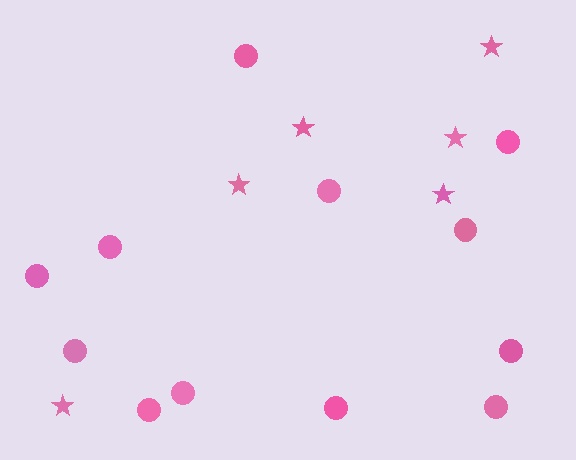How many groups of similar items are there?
There are 2 groups: one group of stars (6) and one group of circles (12).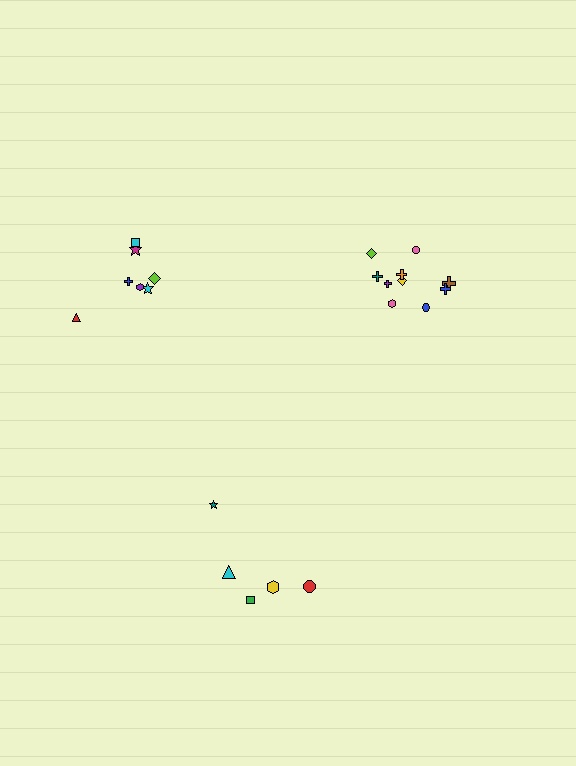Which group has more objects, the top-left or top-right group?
The top-right group.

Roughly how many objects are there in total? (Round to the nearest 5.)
Roughly 20 objects in total.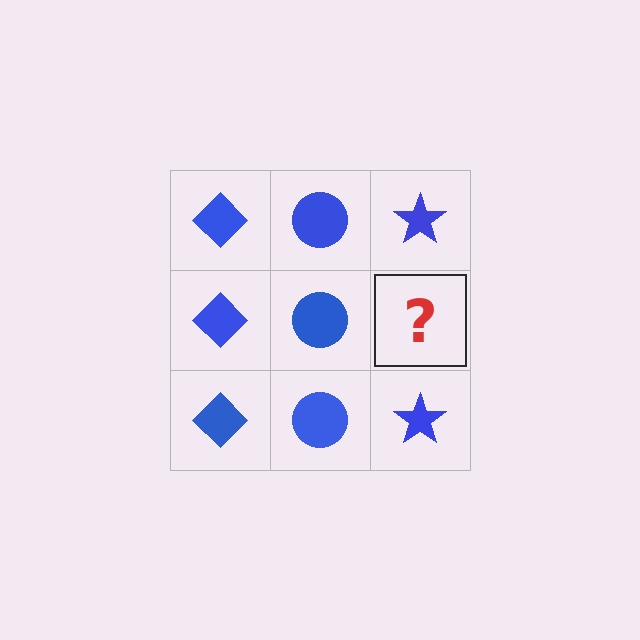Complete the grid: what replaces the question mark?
The question mark should be replaced with a blue star.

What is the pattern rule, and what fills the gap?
The rule is that each column has a consistent shape. The gap should be filled with a blue star.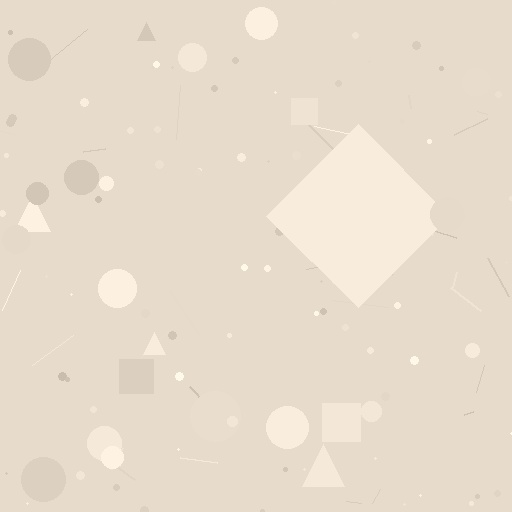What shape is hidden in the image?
A diamond is hidden in the image.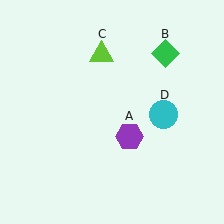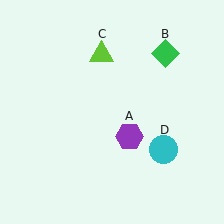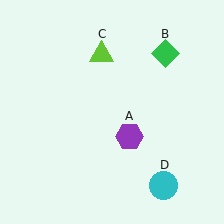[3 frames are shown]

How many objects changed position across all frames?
1 object changed position: cyan circle (object D).